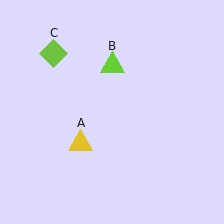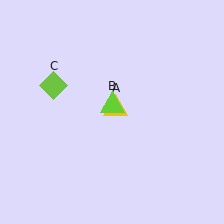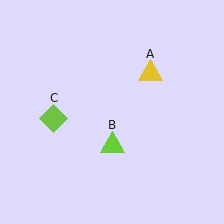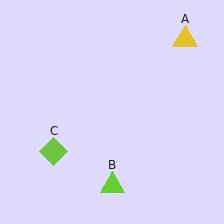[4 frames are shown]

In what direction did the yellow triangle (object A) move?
The yellow triangle (object A) moved up and to the right.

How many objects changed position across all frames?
3 objects changed position: yellow triangle (object A), lime triangle (object B), lime diamond (object C).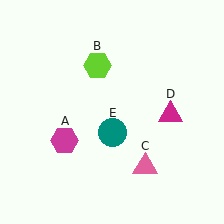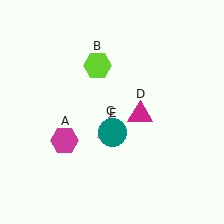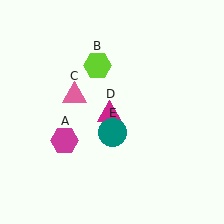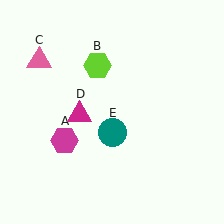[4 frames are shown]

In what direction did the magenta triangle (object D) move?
The magenta triangle (object D) moved left.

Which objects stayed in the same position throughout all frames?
Magenta hexagon (object A) and lime hexagon (object B) and teal circle (object E) remained stationary.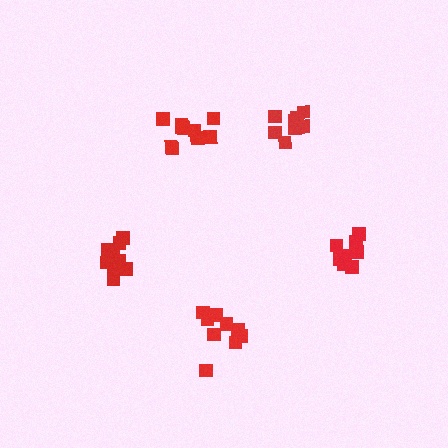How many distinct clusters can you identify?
There are 5 distinct clusters.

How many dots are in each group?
Group 1: 9 dots, Group 2: 9 dots, Group 3: 10 dots, Group 4: 9 dots, Group 5: 12 dots (49 total).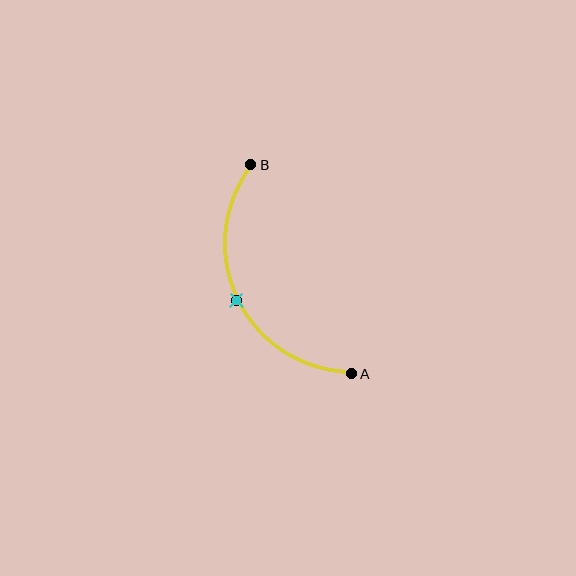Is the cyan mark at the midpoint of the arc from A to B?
Yes. The cyan mark lies on the arc at equal arc-length from both A and B — it is the arc midpoint.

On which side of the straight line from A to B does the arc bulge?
The arc bulges to the left of the straight line connecting A and B.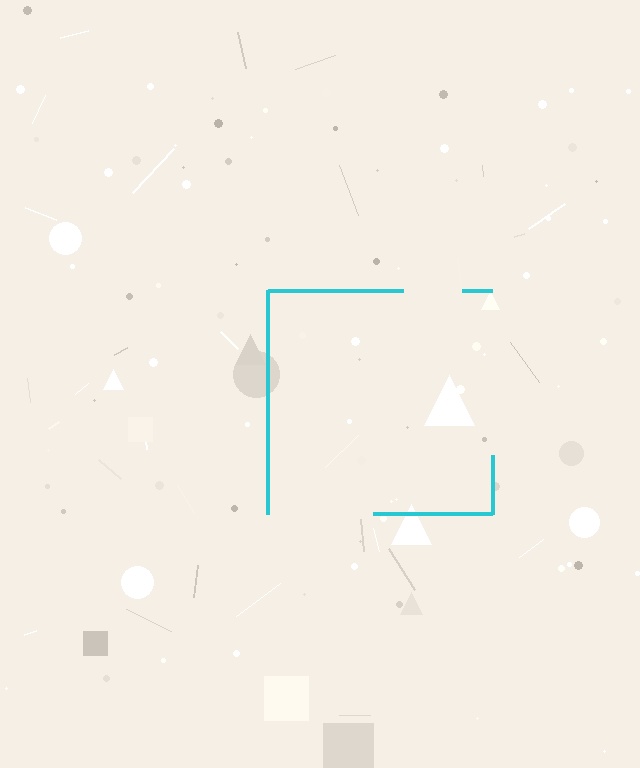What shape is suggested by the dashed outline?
The dashed outline suggests a square.